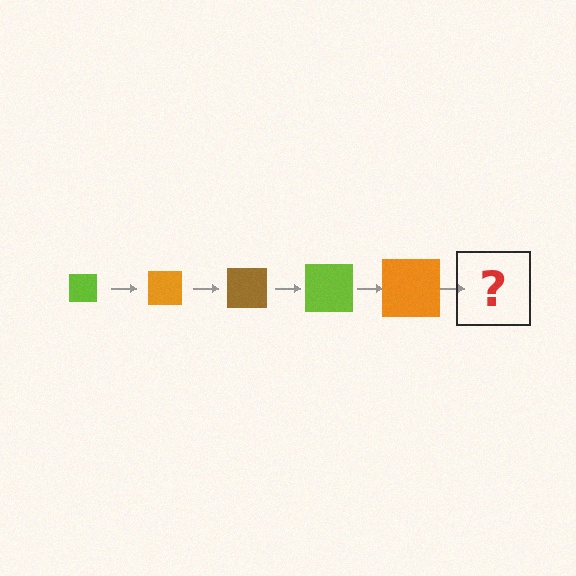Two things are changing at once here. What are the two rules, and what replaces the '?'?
The two rules are that the square grows larger each step and the color cycles through lime, orange, and brown. The '?' should be a brown square, larger than the previous one.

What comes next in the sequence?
The next element should be a brown square, larger than the previous one.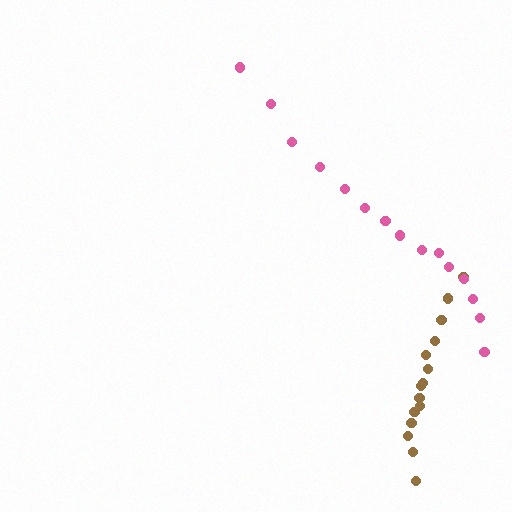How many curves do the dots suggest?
There are 2 distinct paths.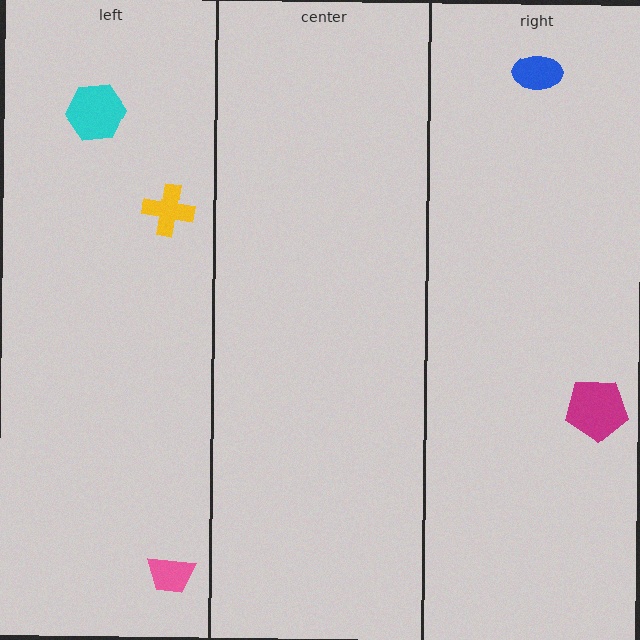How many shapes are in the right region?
2.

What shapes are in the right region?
The blue ellipse, the magenta pentagon.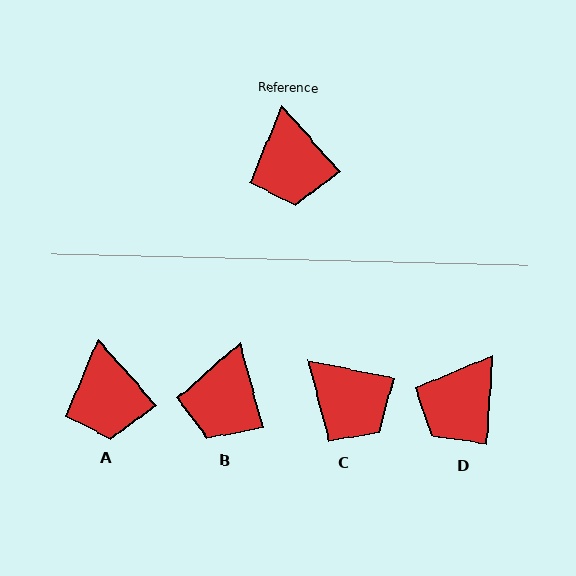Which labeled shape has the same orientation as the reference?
A.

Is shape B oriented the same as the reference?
No, it is off by about 26 degrees.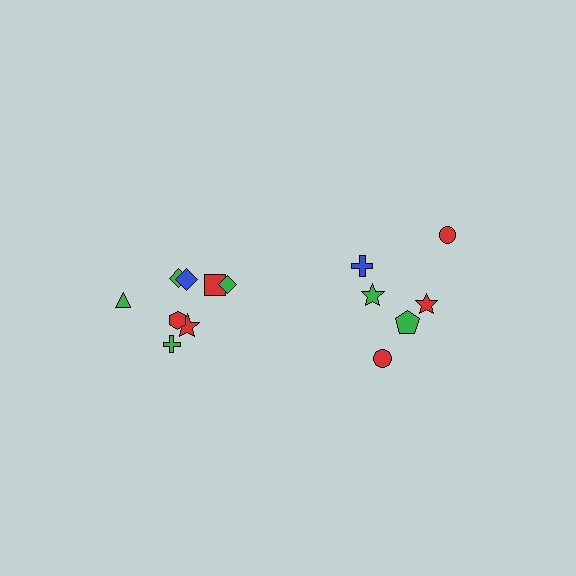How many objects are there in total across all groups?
There are 14 objects.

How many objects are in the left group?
There are 8 objects.